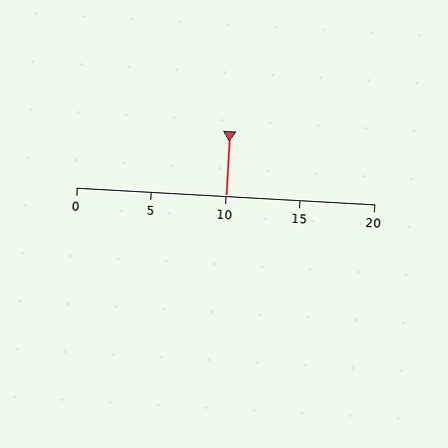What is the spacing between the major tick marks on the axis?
The major ticks are spaced 5 apart.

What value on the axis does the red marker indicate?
The marker indicates approximately 10.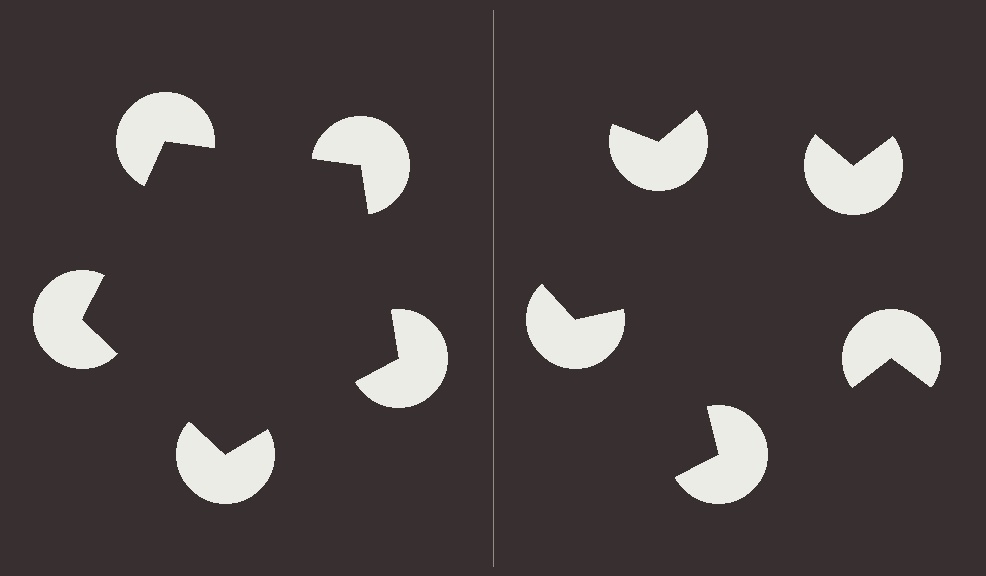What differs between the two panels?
The pac-man discs are positioned identically on both sides; only the wedge orientations differ. On the left they align to a pentagon; on the right they are misaligned.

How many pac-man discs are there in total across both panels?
10 — 5 on each side.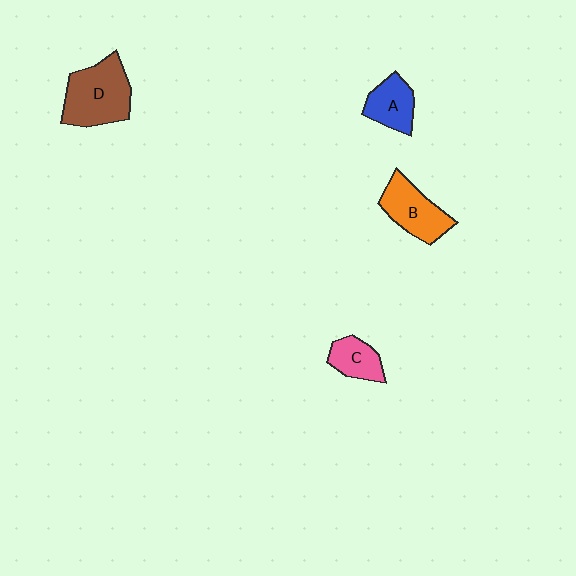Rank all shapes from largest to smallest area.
From largest to smallest: D (brown), B (orange), A (blue), C (pink).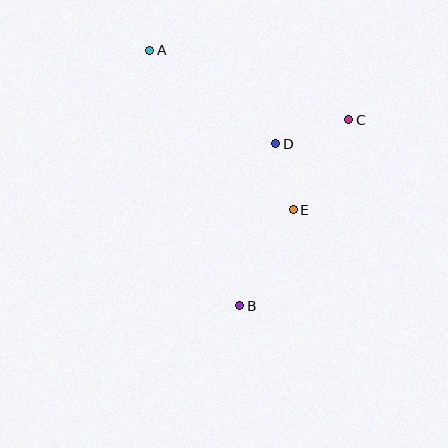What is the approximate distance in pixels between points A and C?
The distance between A and C is approximately 211 pixels.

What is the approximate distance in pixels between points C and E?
The distance between C and E is approximately 106 pixels.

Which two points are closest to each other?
Points D and E are closest to each other.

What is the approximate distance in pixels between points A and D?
The distance between A and D is approximately 156 pixels.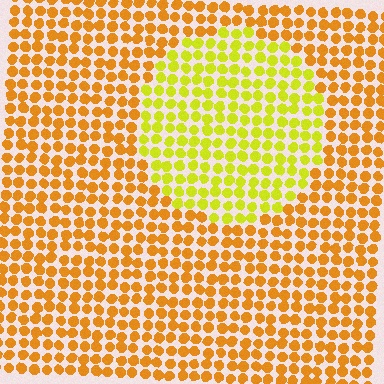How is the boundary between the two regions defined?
The boundary is defined purely by a slight shift in hue (about 34 degrees). Spacing, size, and orientation are identical on both sides.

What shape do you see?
I see a circle.